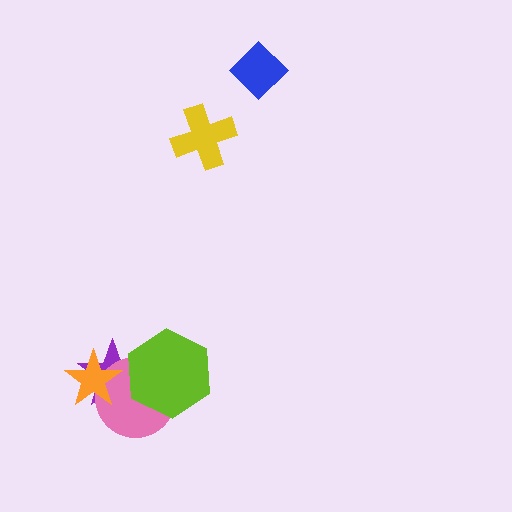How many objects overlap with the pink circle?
3 objects overlap with the pink circle.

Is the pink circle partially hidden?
Yes, it is partially covered by another shape.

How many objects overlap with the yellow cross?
0 objects overlap with the yellow cross.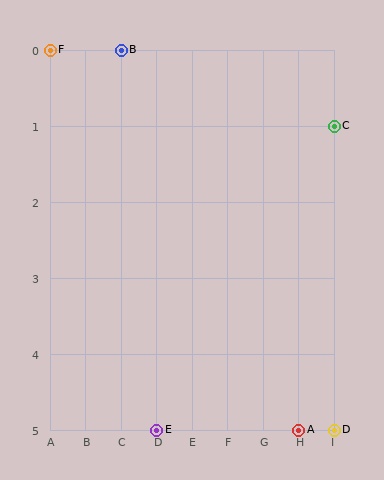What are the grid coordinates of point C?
Point C is at grid coordinates (I, 1).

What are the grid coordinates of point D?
Point D is at grid coordinates (I, 5).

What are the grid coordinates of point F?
Point F is at grid coordinates (A, 0).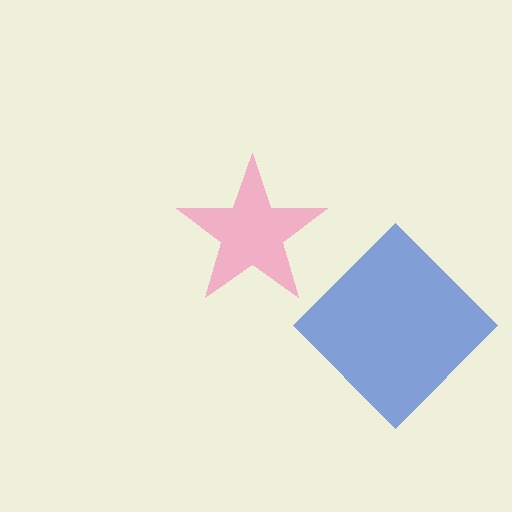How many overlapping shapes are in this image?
There are 2 overlapping shapes in the image.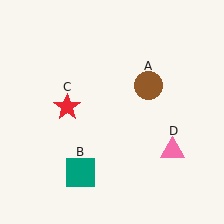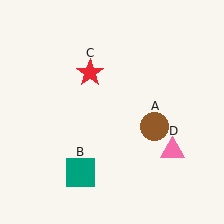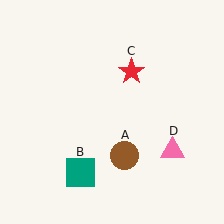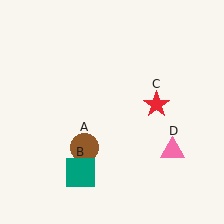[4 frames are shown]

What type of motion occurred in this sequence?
The brown circle (object A), red star (object C) rotated clockwise around the center of the scene.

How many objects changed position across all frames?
2 objects changed position: brown circle (object A), red star (object C).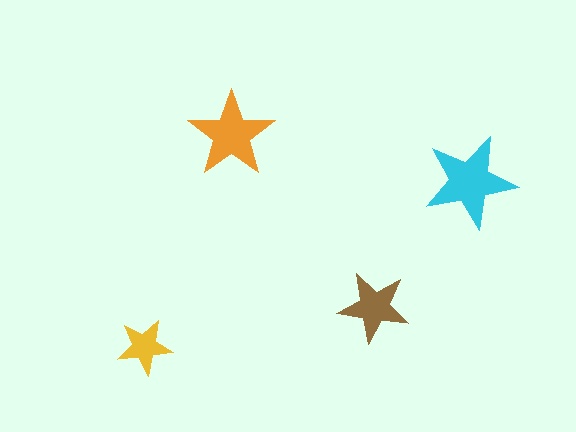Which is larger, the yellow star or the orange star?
The orange one.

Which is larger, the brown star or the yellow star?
The brown one.